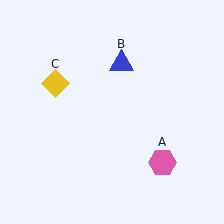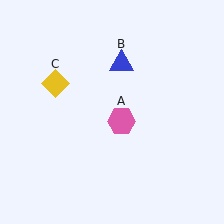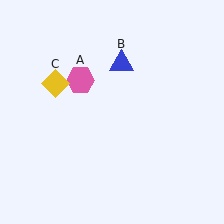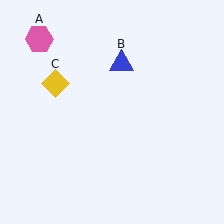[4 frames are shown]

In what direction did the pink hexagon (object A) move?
The pink hexagon (object A) moved up and to the left.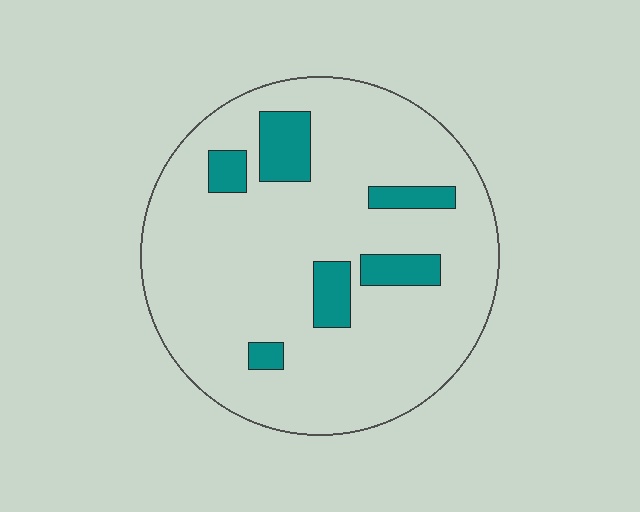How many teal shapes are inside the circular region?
6.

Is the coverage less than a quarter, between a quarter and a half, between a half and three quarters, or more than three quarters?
Less than a quarter.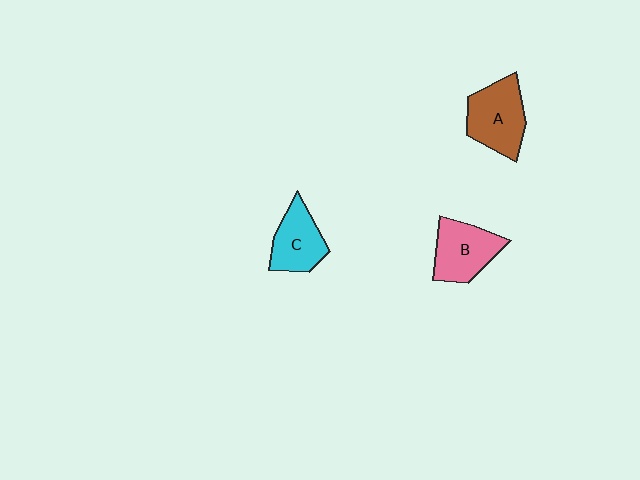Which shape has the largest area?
Shape A (brown).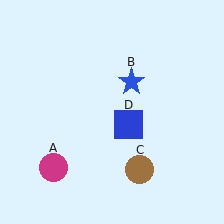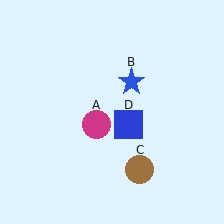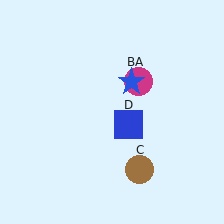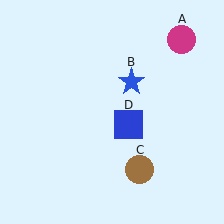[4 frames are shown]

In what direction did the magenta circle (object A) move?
The magenta circle (object A) moved up and to the right.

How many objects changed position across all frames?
1 object changed position: magenta circle (object A).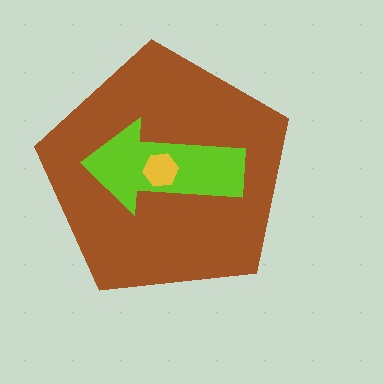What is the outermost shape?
The brown pentagon.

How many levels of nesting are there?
3.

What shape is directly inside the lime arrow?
The yellow hexagon.